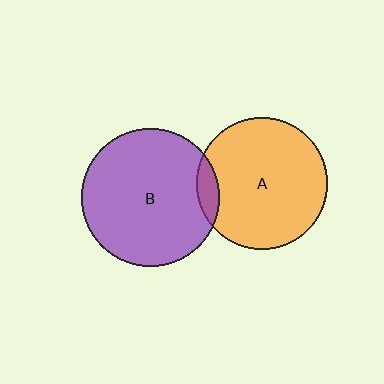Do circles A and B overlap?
Yes.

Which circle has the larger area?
Circle B (purple).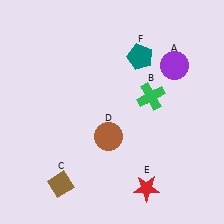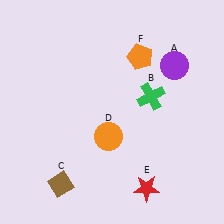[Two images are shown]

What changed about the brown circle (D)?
In Image 1, D is brown. In Image 2, it changed to orange.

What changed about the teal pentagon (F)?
In Image 1, F is teal. In Image 2, it changed to orange.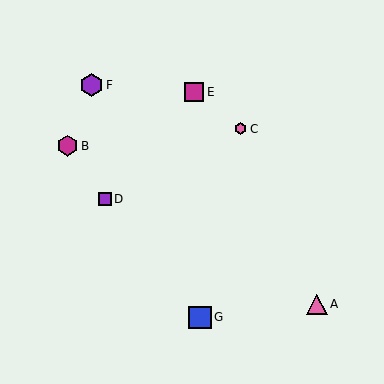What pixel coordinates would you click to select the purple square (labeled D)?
Click at (105, 199) to select the purple square D.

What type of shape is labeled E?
Shape E is a magenta square.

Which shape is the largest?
The purple hexagon (labeled F) is the largest.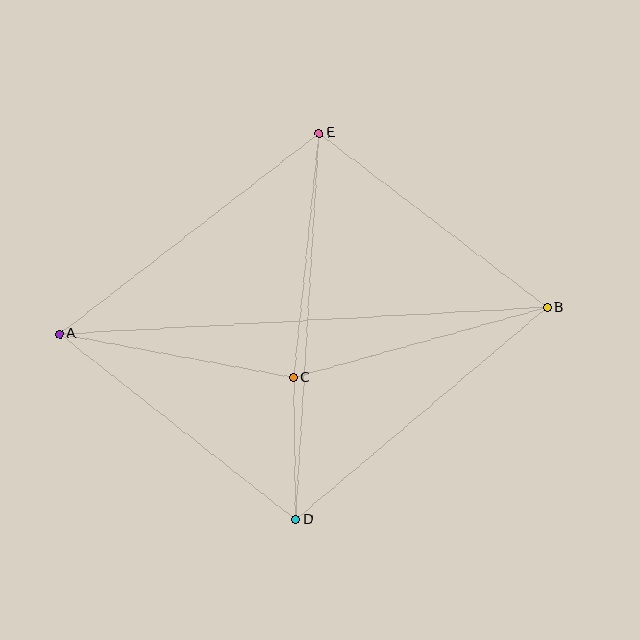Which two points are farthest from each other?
Points A and B are farthest from each other.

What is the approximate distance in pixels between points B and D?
The distance between B and D is approximately 328 pixels.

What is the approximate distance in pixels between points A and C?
The distance between A and C is approximately 238 pixels.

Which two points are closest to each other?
Points C and D are closest to each other.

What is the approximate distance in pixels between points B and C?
The distance between B and C is approximately 263 pixels.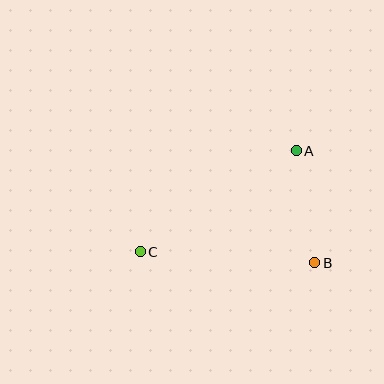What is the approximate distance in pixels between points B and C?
The distance between B and C is approximately 175 pixels.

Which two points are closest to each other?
Points A and B are closest to each other.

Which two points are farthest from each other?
Points A and C are farthest from each other.